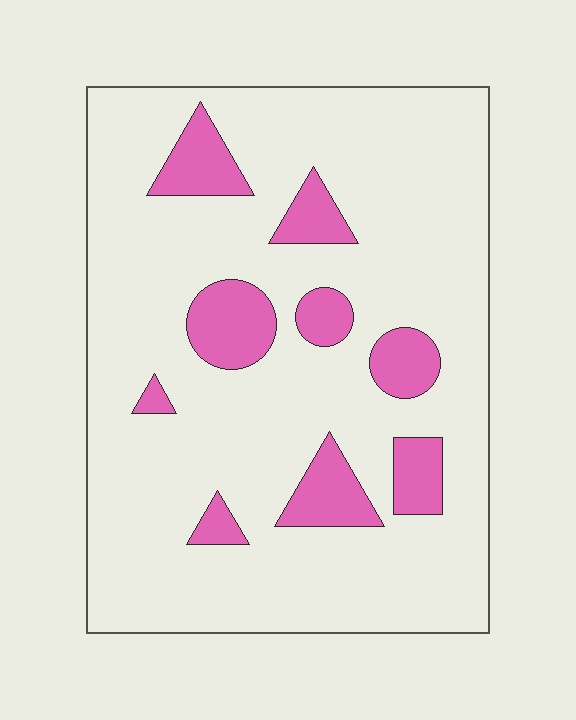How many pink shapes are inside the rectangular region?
9.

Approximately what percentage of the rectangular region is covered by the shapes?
Approximately 15%.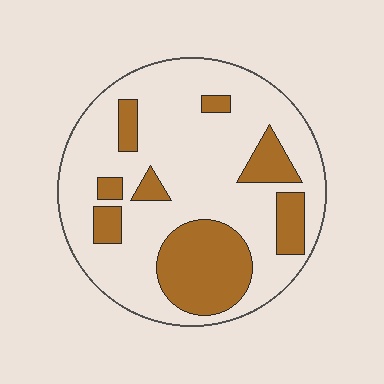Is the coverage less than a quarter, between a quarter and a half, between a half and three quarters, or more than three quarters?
Between a quarter and a half.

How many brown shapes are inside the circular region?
8.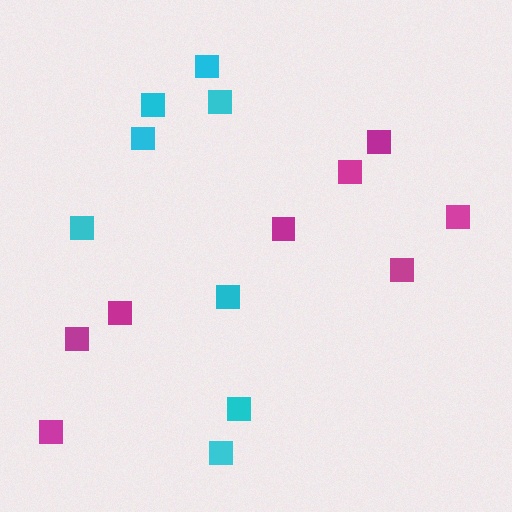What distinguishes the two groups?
There are 2 groups: one group of magenta squares (8) and one group of cyan squares (8).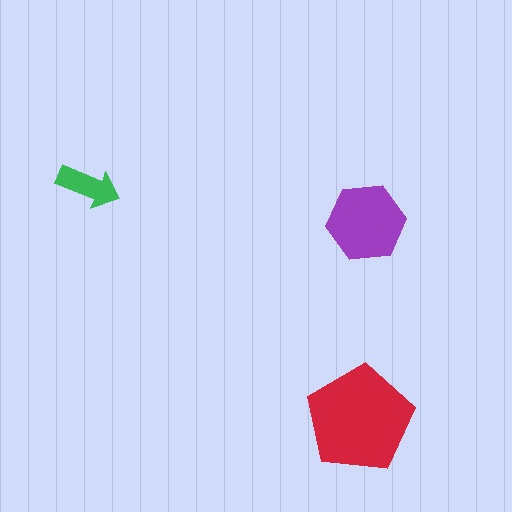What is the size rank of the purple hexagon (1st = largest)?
2nd.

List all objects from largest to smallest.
The red pentagon, the purple hexagon, the green arrow.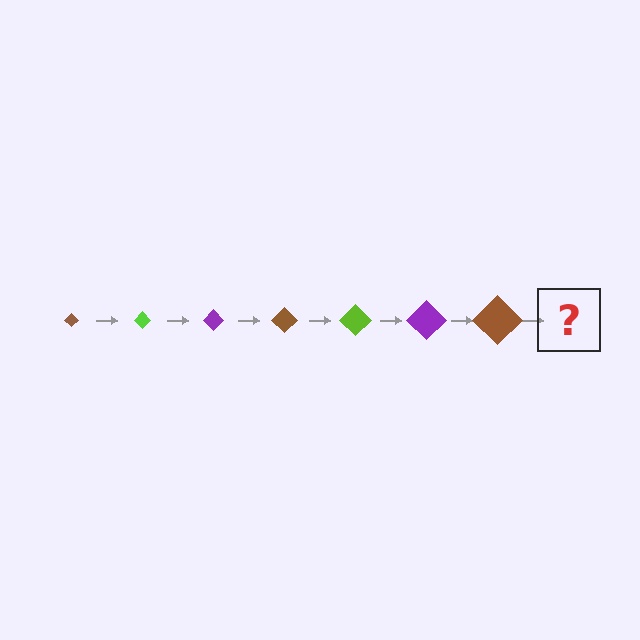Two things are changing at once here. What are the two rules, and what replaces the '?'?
The two rules are that the diamond grows larger each step and the color cycles through brown, lime, and purple. The '?' should be a lime diamond, larger than the previous one.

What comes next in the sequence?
The next element should be a lime diamond, larger than the previous one.